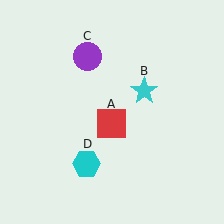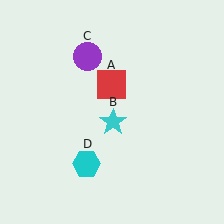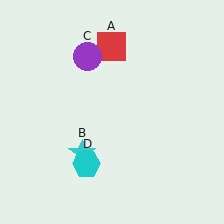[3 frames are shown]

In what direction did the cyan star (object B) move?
The cyan star (object B) moved down and to the left.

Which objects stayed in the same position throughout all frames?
Purple circle (object C) and cyan hexagon (object D) remained stationary.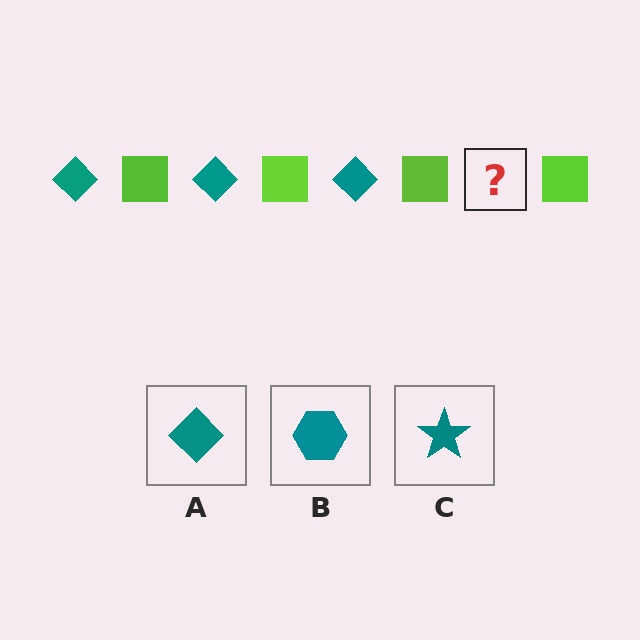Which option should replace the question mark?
Option A.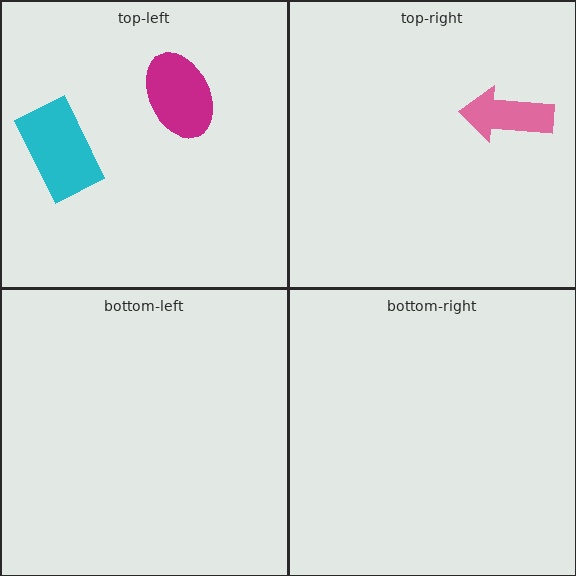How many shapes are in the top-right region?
1.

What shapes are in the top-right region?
The pink arrow.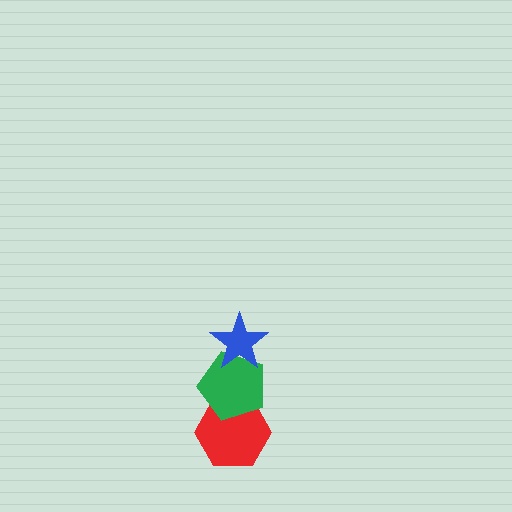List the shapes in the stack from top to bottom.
From top to bottom: the blue star, the green pentagon, the red hexagon.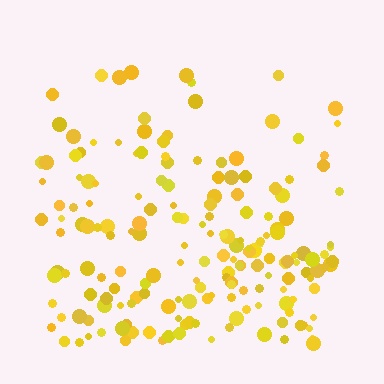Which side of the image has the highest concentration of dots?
The bottom.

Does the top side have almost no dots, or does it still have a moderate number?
Still a moderate number, just noticeably fewer than the bottom.